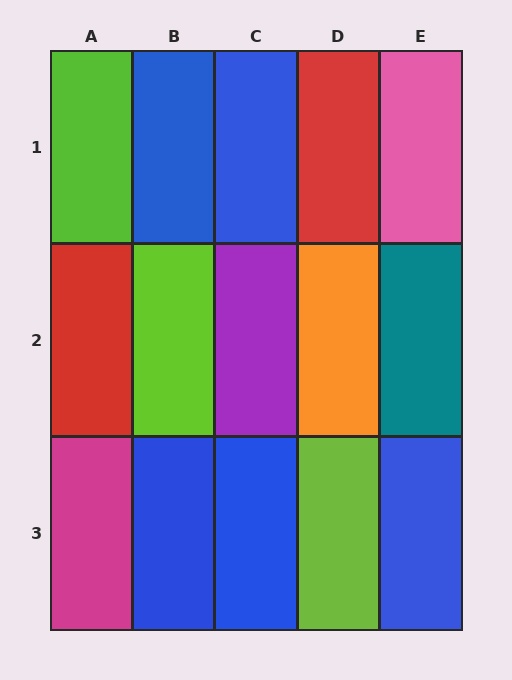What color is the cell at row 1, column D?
Red.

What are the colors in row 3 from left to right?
Magenta, blue, blue, lime, blue.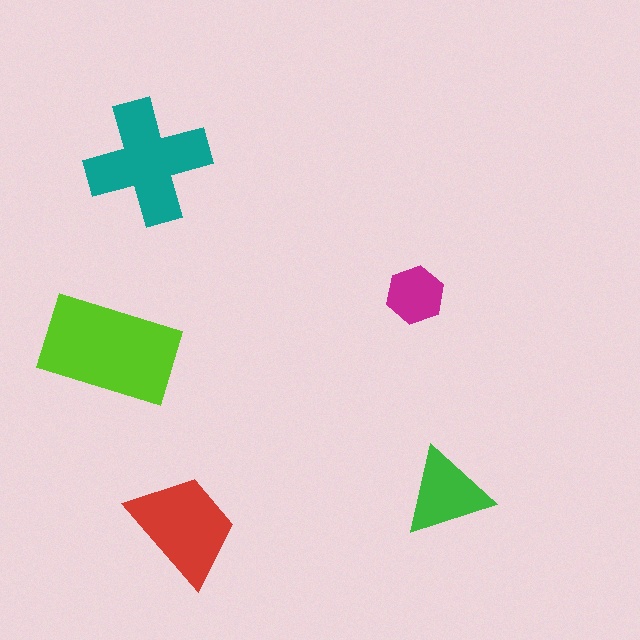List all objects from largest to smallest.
The lime rectangle, the teal cross, the red trapezoid, the green triangle, the magenta hexagon.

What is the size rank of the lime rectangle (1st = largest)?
1st.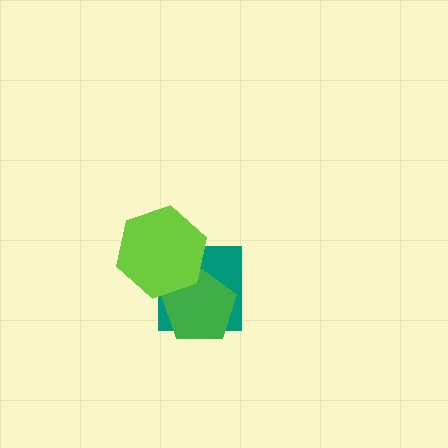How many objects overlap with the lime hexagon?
2 objects overlap with the lime hexagon.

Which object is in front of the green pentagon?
The lime hexagon is in front of the green pentagon.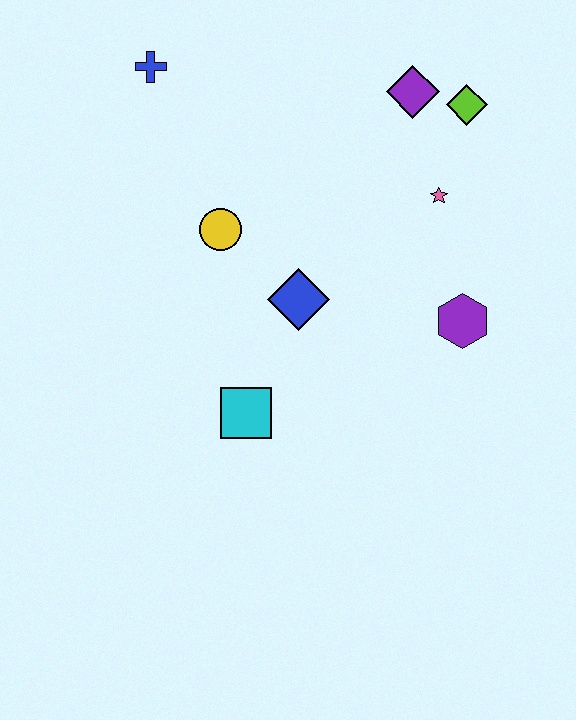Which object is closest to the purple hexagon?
The pink star is closest to the purple hexagon.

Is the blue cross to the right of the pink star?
No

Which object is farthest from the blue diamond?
The blue cross is farthest from the blue diamond.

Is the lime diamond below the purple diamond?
Yes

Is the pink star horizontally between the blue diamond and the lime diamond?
Yes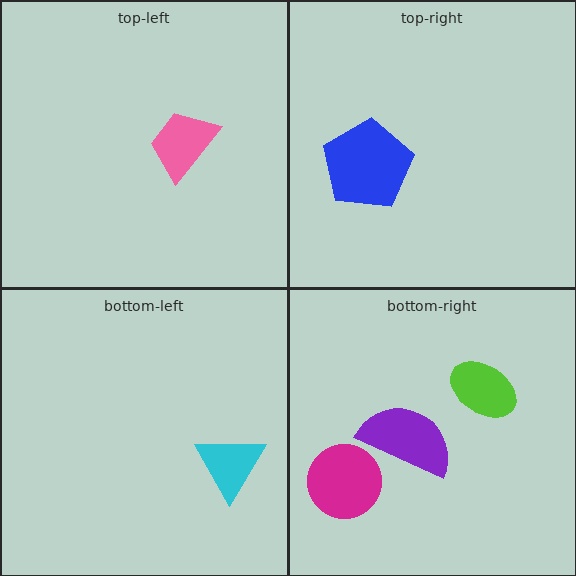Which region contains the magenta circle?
The bottom-right region.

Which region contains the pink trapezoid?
The top-left region.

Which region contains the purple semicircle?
The bottom-right region.